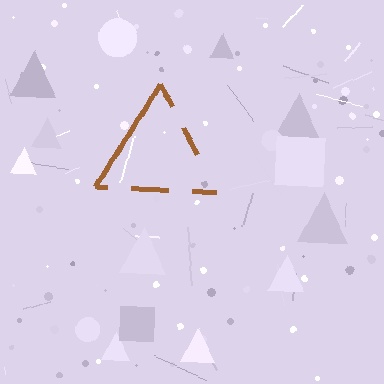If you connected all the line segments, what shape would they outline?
They would outline a triangle.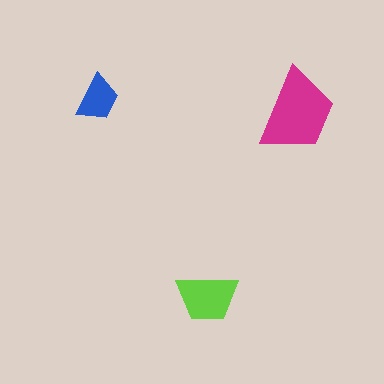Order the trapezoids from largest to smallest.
the magenta one, the lime one, the blue one.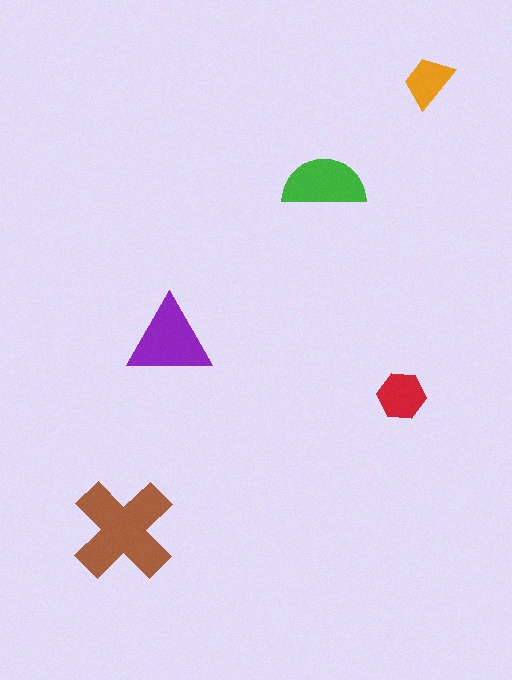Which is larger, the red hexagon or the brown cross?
The brown cross.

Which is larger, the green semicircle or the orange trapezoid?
The green semicircle.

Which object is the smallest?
The orange trapezoid.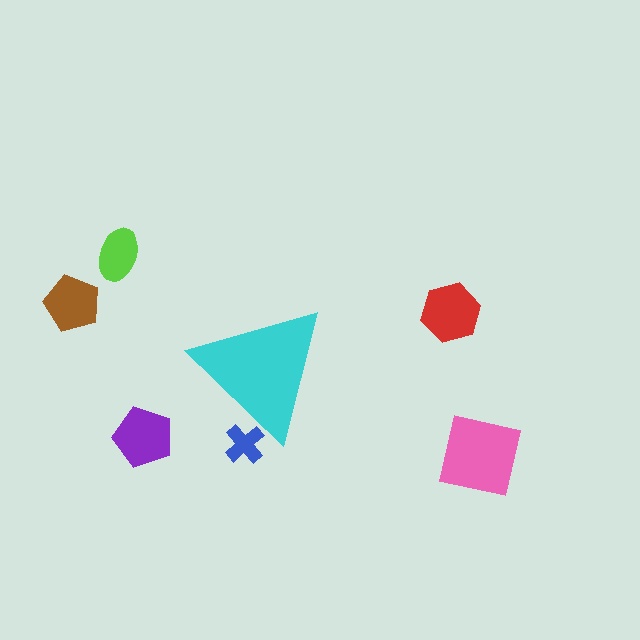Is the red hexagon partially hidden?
No, the red hexagon is fully visible.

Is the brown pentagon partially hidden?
No, the brown pentagon is fully visible.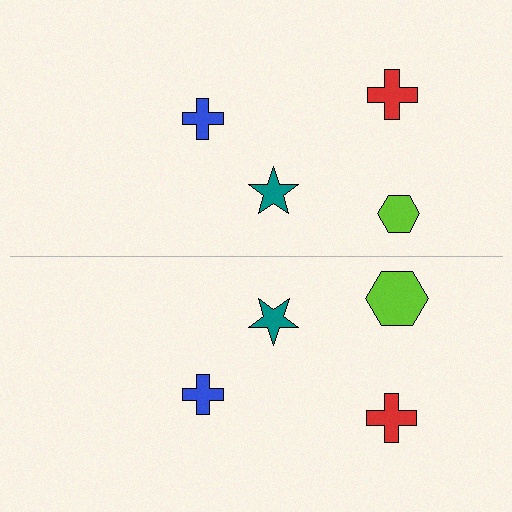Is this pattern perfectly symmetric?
No, the pattern is not perfectly symmetric. The lime hexagon on the bottom side has a different size than its mirror counterpart.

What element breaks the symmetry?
The lime hexagon on the bottom side has a different size than its mirror counterpart.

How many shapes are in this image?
There are 8 shapes in this image.